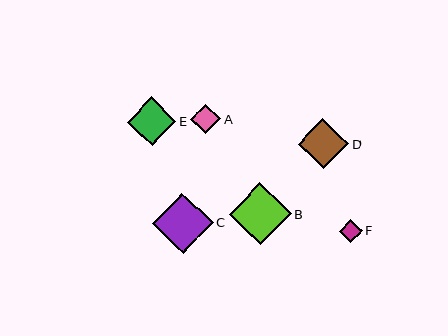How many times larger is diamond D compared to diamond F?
Diamond D is approximately 2.1 times the size of diamond F.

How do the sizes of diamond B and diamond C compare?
Diamond B and diamond C are approximately the same size.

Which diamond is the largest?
Diamond B is the largest with a size of approximately 62 pixels.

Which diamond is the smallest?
Diamond F is the smallest with a size of approximately 23 pixels.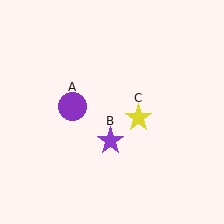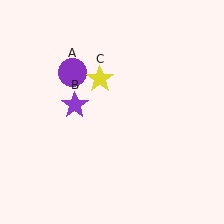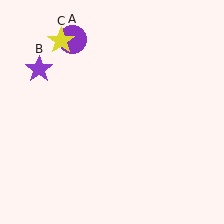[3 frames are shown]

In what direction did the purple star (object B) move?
The purple star (object B) moved up and to the left.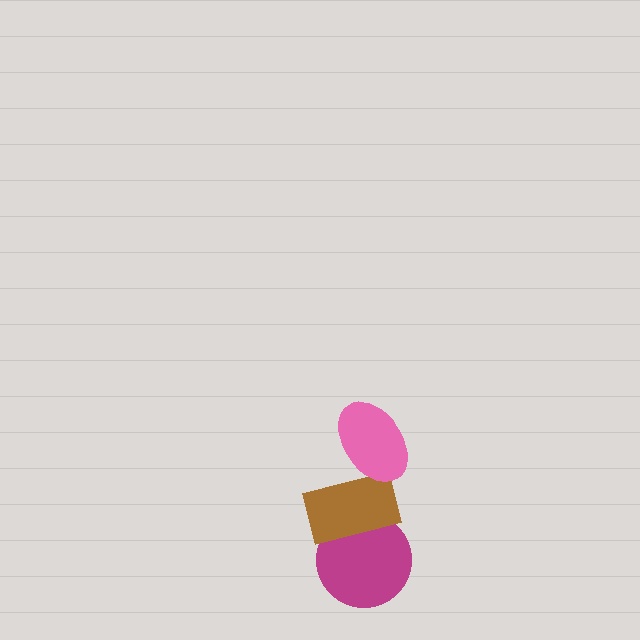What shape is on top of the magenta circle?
The brown rectangle is on top of the magenta circle.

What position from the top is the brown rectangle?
The brown rectangle is 2nd from the top.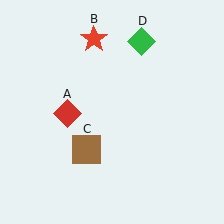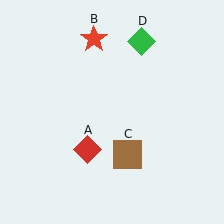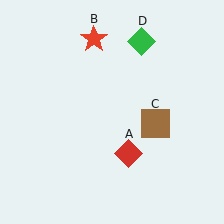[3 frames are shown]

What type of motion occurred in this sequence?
The red diamond (object A), brown square (object C) rotated counterclockwise around the center of the scene.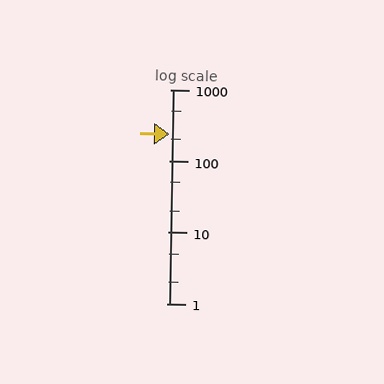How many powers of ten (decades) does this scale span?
The scale spans 3 decades, from 1 to 1000.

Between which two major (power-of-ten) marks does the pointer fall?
The pointer is between 100 and 1000.